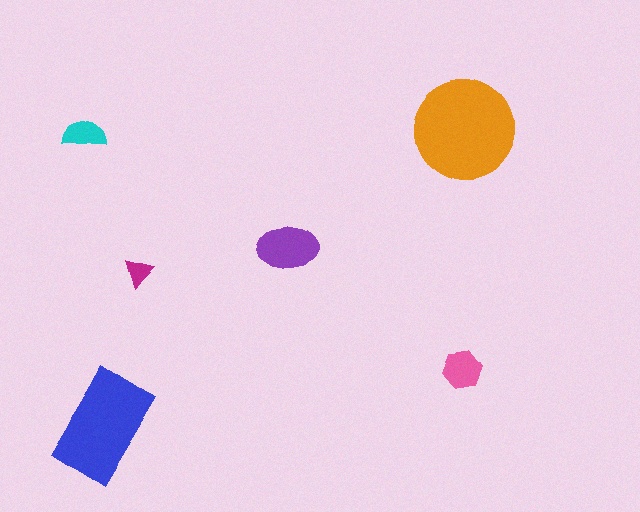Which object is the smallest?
The magenta triangle.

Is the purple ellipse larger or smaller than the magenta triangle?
Larger.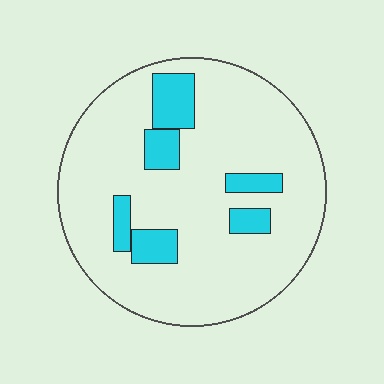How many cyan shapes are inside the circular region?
6.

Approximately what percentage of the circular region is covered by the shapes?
Approximately 15%.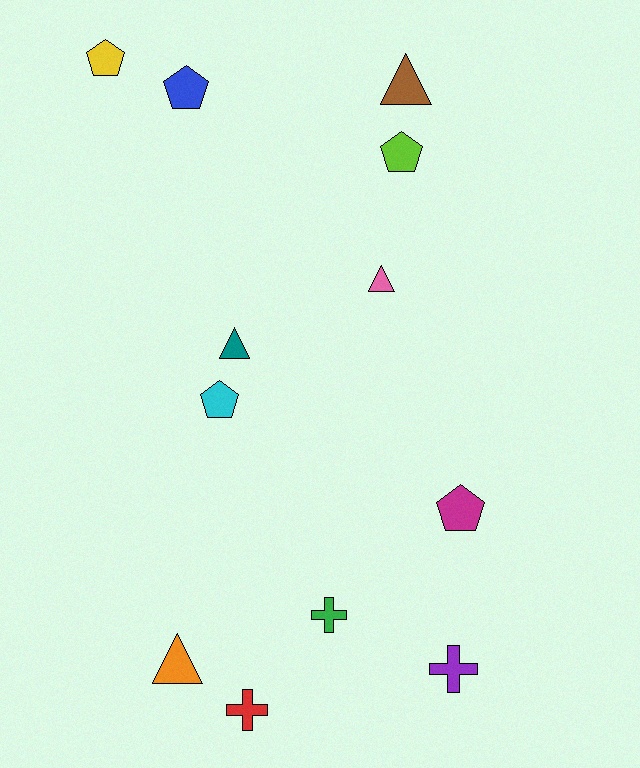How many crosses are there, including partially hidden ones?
There are 3 crosses.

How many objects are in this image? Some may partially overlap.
There are 12 objects.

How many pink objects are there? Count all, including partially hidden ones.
There is 1 pink object.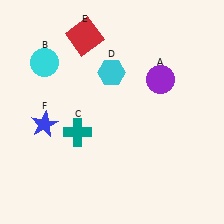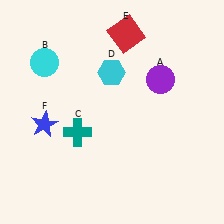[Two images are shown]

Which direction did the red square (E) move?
The red square (E) moved right.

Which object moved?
The red square (E) moved right.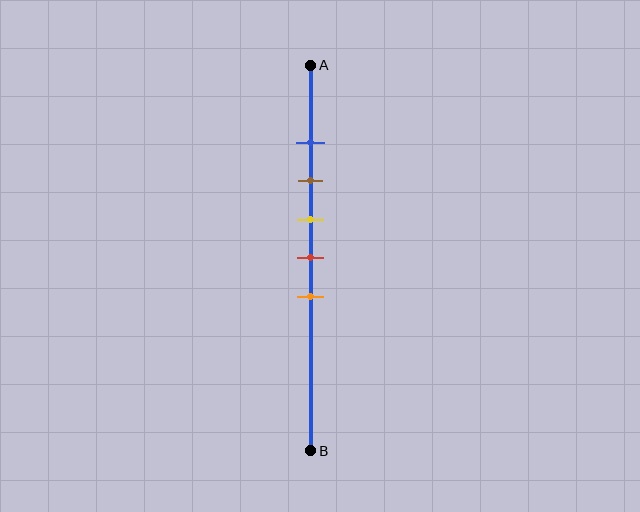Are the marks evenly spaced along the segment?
Yes, the marks are approximately evenly spaced.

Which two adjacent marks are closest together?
The blue and brown marks are the closest adjacent pair.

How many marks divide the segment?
There are 5 marks dividing the segment.